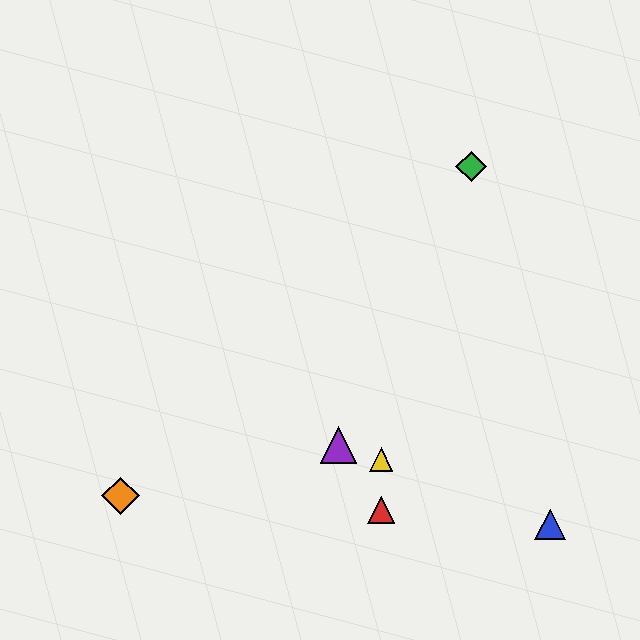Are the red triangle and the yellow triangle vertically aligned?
Yes, both are at x≈381.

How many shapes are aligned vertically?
2 shapes (the red triangle, the yellow triangle) are aligned vertically.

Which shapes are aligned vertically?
The red triangle, the yellow triangle are aligned vertically.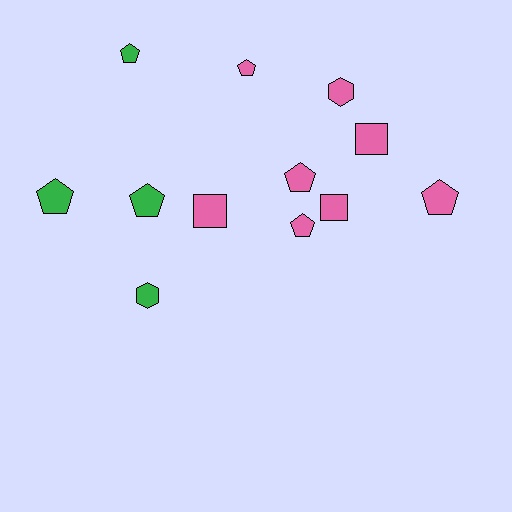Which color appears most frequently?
Pink, with 8 objects.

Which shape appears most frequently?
Pentagon, with 7 objects.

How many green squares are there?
There are no green squares.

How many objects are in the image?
There are 12 objects.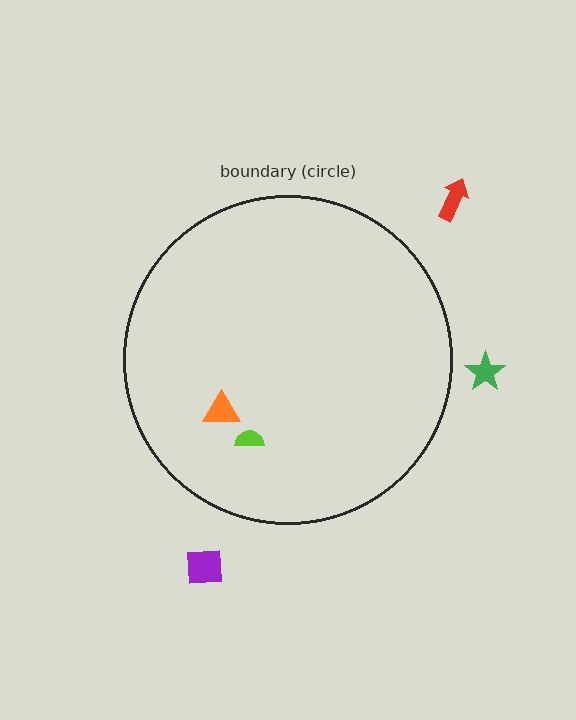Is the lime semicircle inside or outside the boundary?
Inside.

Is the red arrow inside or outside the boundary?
Outside.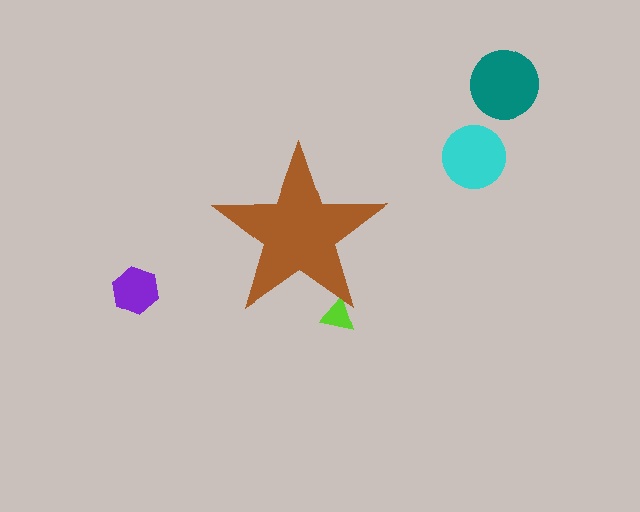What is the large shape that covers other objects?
A brown star.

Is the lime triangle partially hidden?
Yes, the lime triangle is partially hidden behind the brown star.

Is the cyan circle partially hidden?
No, the cyan circle is fully visible.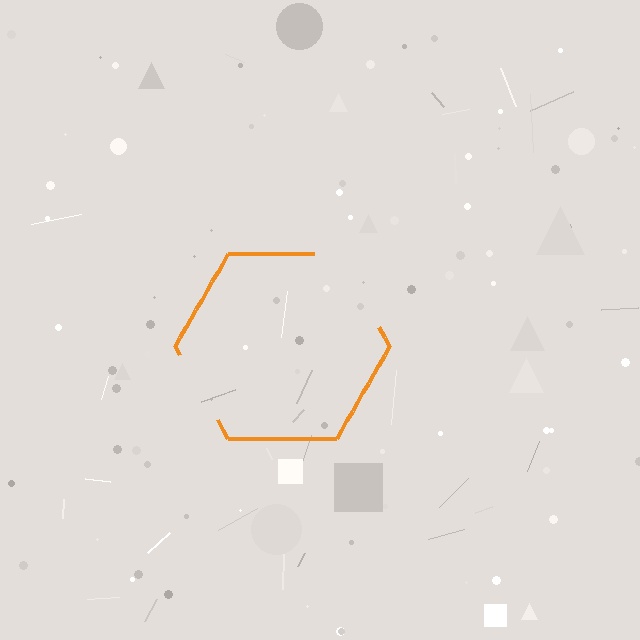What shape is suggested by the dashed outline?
The dashed outline suggests a hexagon.